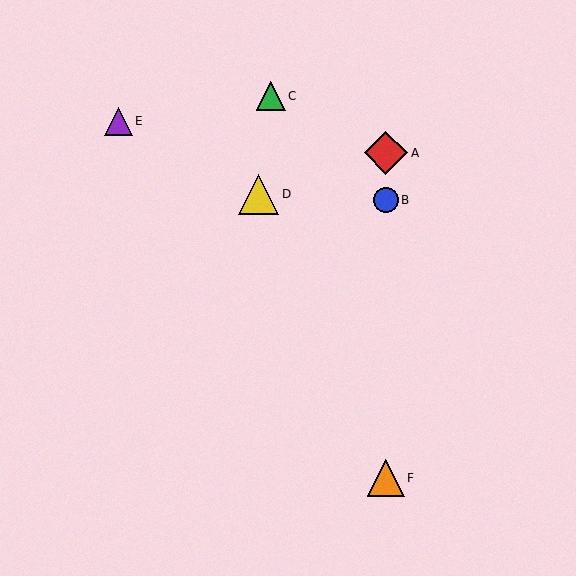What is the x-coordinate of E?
Object E is at x≈118.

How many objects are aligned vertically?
3 objects (A, B, F) are aligned vertically.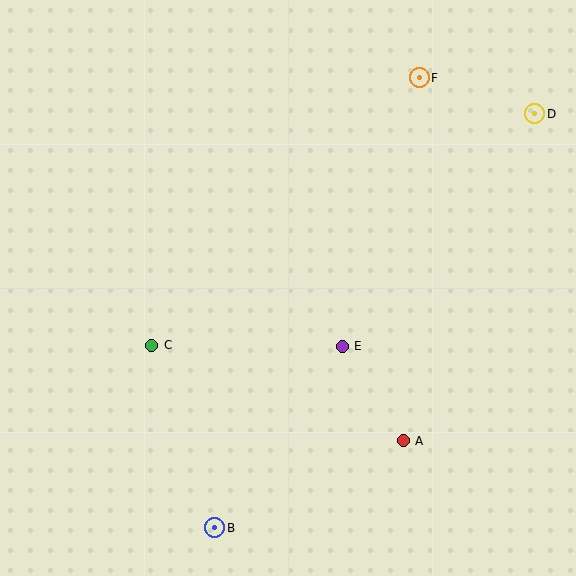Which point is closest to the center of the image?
Point E at (342, 346) is closest to the center.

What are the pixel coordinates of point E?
Point E is at (342, 346).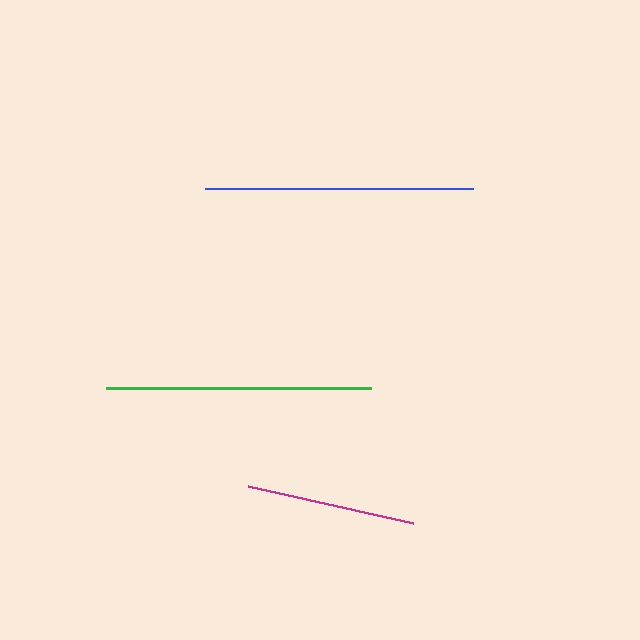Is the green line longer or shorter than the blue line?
The blue line is longer than the green line.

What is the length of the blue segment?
The blue segment is approximately 268 pixels long.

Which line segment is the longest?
The blue line is the longest at approximately 268 pixels.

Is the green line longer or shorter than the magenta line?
The green line is longer than the magenta line.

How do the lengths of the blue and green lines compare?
The blue and green lines are approximately the same length.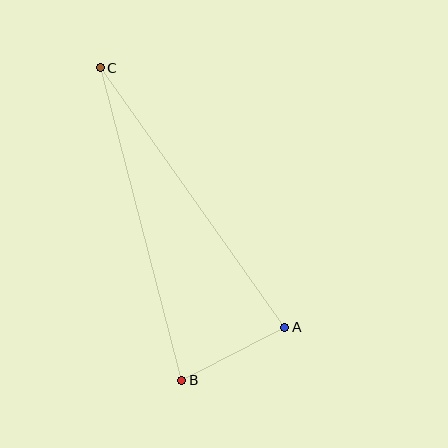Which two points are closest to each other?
Points A and B are closest to each other.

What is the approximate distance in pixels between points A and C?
The distance between A and C is approximately 319 pixels.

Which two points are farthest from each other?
Points B and C are farthest from each other.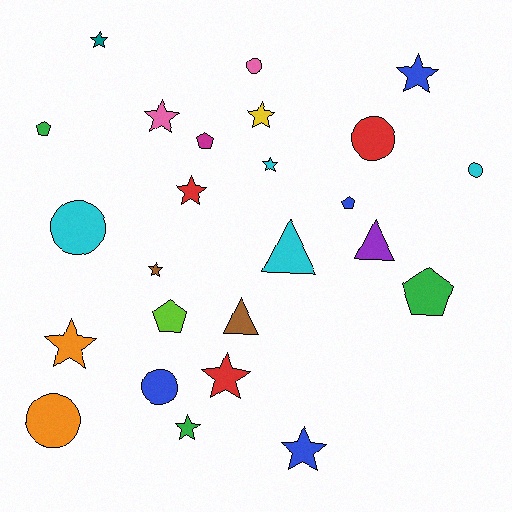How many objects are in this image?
There are 25 objects.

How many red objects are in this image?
There are 3 red objects.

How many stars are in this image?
There are 11 stars.